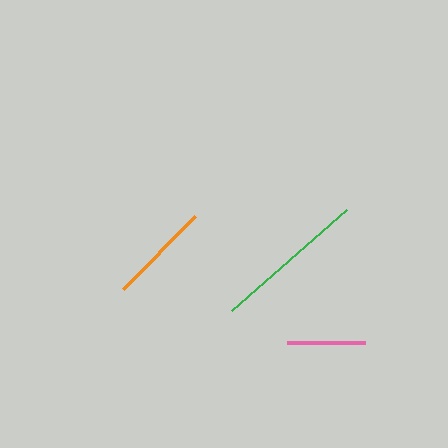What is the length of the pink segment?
The pink segment is approximately 78 pixels long.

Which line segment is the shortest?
The pink line is the shortest at approximately 78 pixels.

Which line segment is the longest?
The green line is the longest at approximately 153 pixels.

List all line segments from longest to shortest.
From longest to shortest: green, orange, pink.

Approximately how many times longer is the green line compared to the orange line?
The green line is approximately 1.5 times the length of the orange line.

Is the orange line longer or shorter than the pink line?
The orange line is longer than the pink line.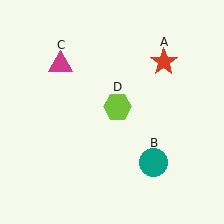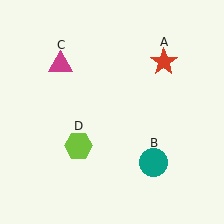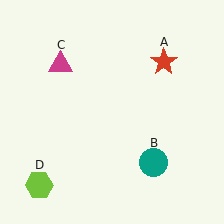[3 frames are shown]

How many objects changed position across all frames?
1 object changed position: lime hexagon (object D).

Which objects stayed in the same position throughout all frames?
Red star (object A) and teal circle (object B) and magenta triangle (object C) remained stationary.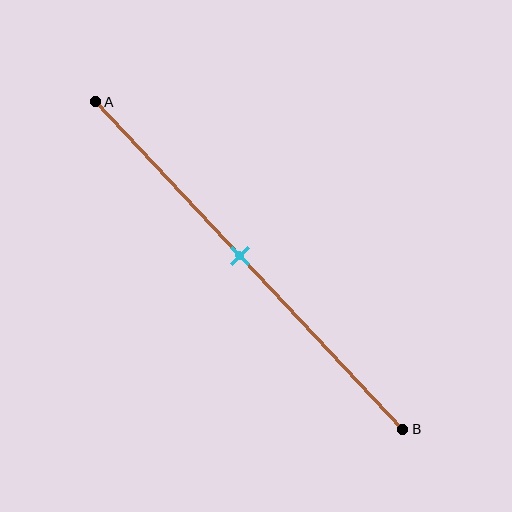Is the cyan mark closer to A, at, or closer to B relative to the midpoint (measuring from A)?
The cyan mark is approximately at the midpoint of segment AB.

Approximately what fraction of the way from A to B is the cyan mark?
The cyan mark is approximately 45% of the way from A to B.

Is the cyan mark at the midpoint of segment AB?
Yes, the mark is approximately at the midpoint.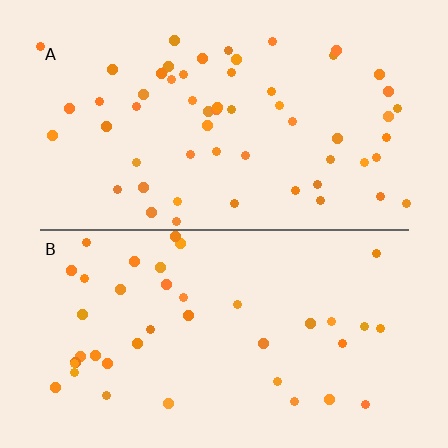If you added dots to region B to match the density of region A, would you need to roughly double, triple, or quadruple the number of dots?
Approximately double.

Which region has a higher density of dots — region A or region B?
A (the top).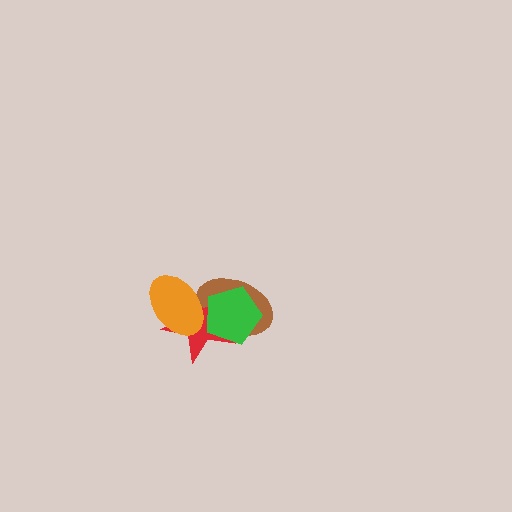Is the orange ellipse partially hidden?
No, no other shape covers it.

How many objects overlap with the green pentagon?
3 objects overlap with the green pentagon.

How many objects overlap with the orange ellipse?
3 objects overlap with the orange ellipse.